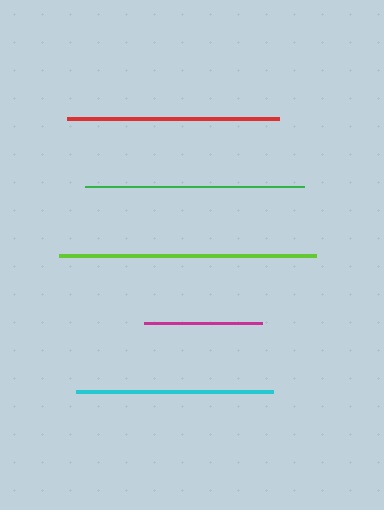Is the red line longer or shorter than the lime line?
The lime line is longer than the red line.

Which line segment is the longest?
The lime line is the longest at approximately 258 pixels.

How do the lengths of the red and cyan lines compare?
The red and cyan lines are approximately the same length.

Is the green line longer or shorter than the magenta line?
The green line is longer than the magenta line.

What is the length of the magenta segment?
The magenta segment is approximately 118 pixels long.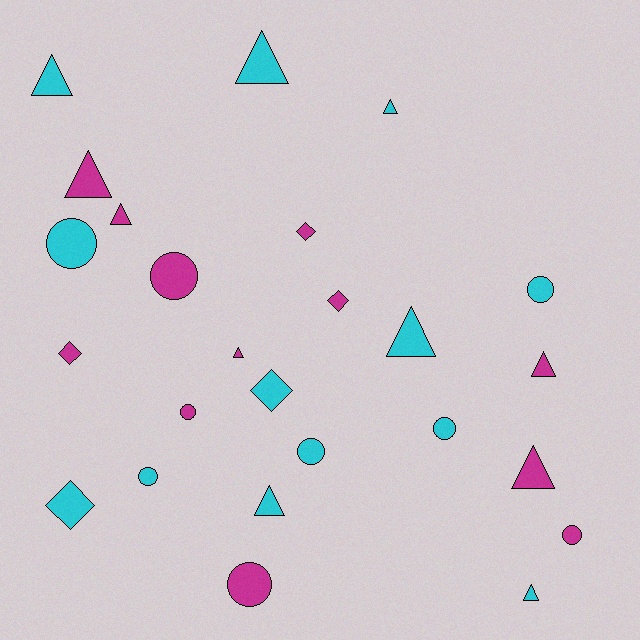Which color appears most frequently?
Cyan, with 13 objects.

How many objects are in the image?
There are 25 objects.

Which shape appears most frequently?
Triangle, with 11 objects.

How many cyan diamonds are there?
There are 2 cyan diamonds.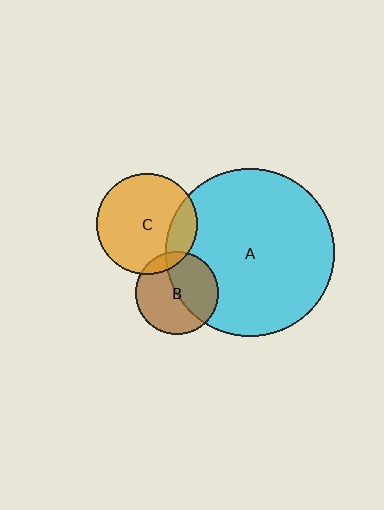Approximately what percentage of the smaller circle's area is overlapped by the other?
Approximately 10%.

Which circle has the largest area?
Circle A (cyan).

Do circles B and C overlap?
Yes.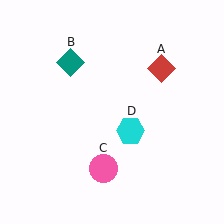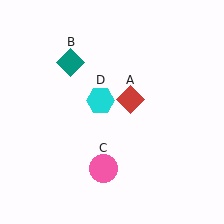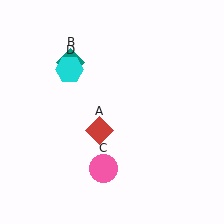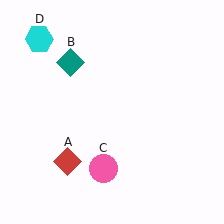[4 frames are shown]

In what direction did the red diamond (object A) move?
The red diamond (object A) moved down and to the left.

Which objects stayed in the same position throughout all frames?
Teal diamond (object B) and pink circle (object C) remained stationary.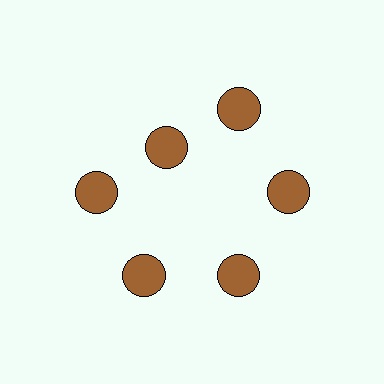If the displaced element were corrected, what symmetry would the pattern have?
It would have 6-fold rotational symmetry — the pattern would map onto itself every 60 degrees.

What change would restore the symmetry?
The symmetry would be restored by moving it outward, back onto the ring so that all 6 circles sit at equal angles and equal distance from the center.